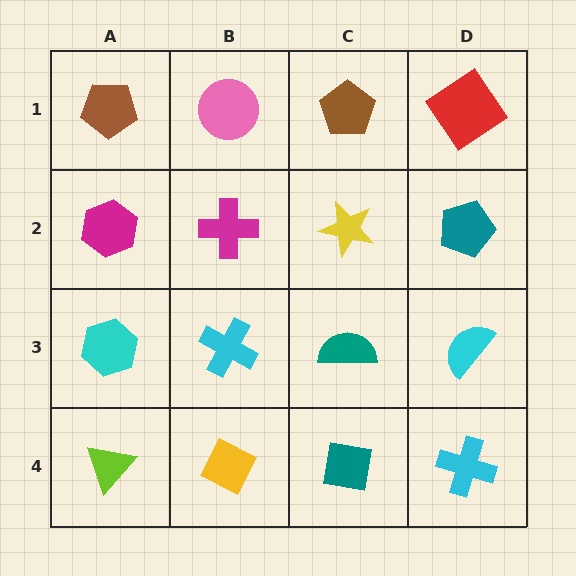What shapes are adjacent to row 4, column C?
A teal semicircle (row 3, column C), a yellow diamond (row 4, column B), a cyan cross (row 4, column D).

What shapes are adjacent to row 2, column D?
A red diamond (row 1, column D), a cyan semicircle (row 3, column D), a yellow star (row 2, column C).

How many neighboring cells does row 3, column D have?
3.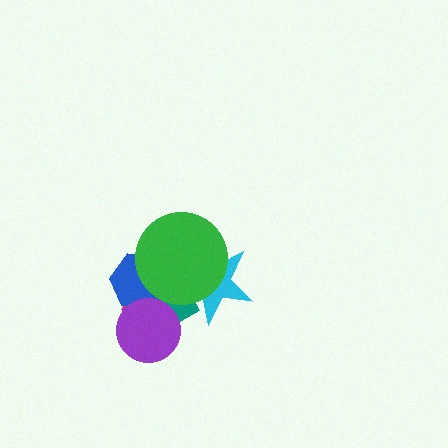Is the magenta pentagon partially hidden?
Yes, it is partially covered by another shape.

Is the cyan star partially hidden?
Yes, it is partially covered by another shape.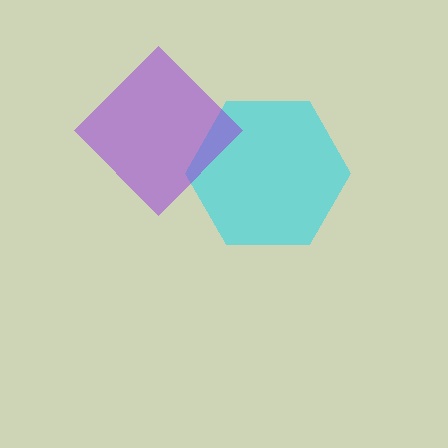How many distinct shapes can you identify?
There are 2 distinct shapes: a cyan hexagon, a purple diamond.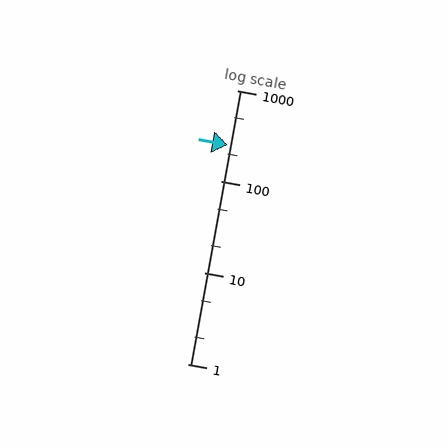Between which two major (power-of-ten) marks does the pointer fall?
The pointer is between 100 and 1000.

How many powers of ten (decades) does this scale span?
The scale spans 3 decades, from 1 to 1000.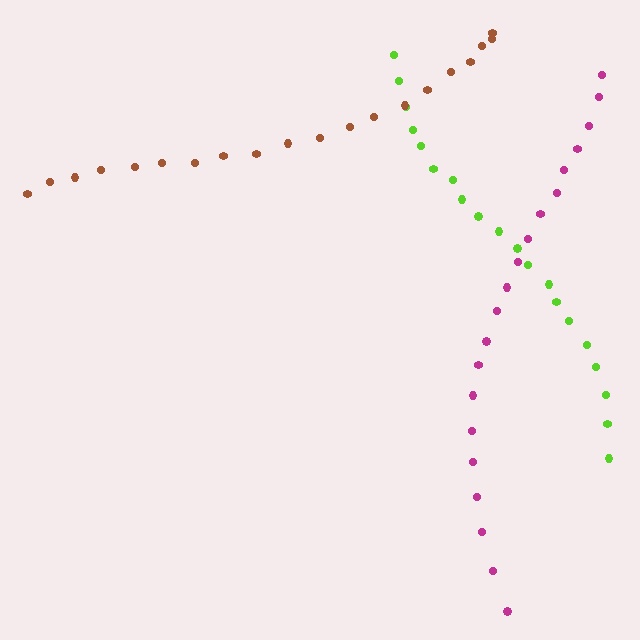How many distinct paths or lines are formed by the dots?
There are 3 distinct paths.